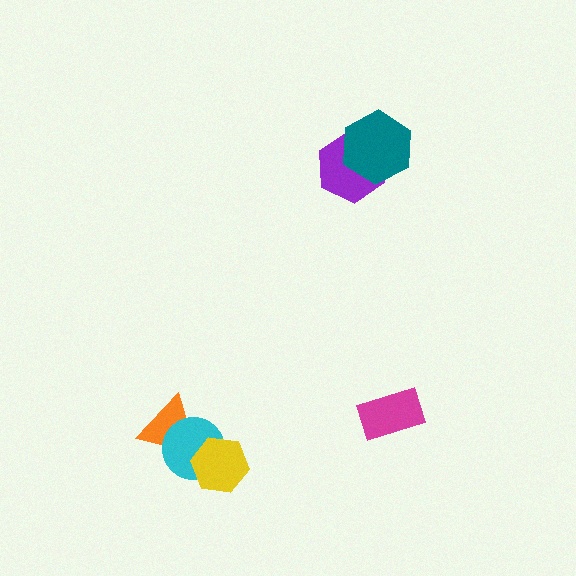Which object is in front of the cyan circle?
The yellow hexagon is in front of the cyan circle.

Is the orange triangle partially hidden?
Yes, it is partially covered by another shape.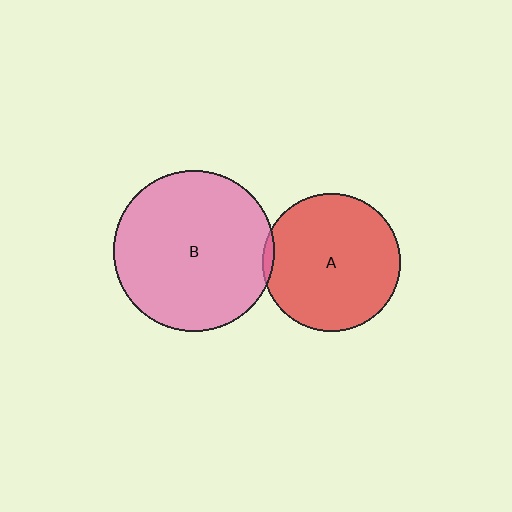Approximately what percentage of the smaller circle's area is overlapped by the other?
Approximately 5%.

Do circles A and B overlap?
Yes.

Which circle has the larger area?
Circle B (pink).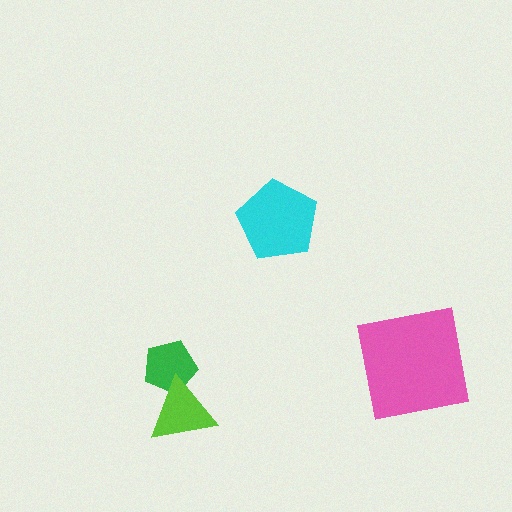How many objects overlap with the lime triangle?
1 object overlaps with the lime triangle.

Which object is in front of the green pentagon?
The lime triangle is in front of the green pentagon.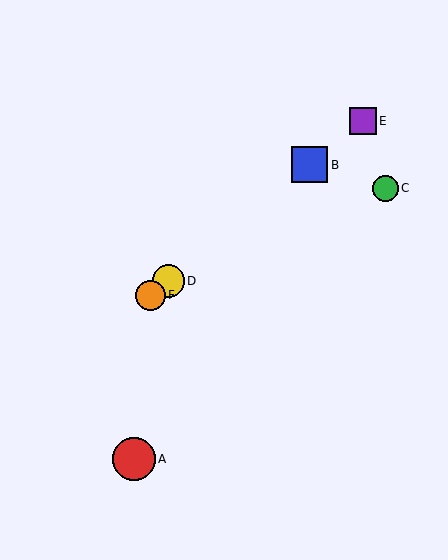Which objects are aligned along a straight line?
Objects B, D, E, F are aligned along a straight line.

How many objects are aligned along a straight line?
4 objects (B, D, E, F) are aligned along a straight line.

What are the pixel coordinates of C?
Object C is at (385, 188).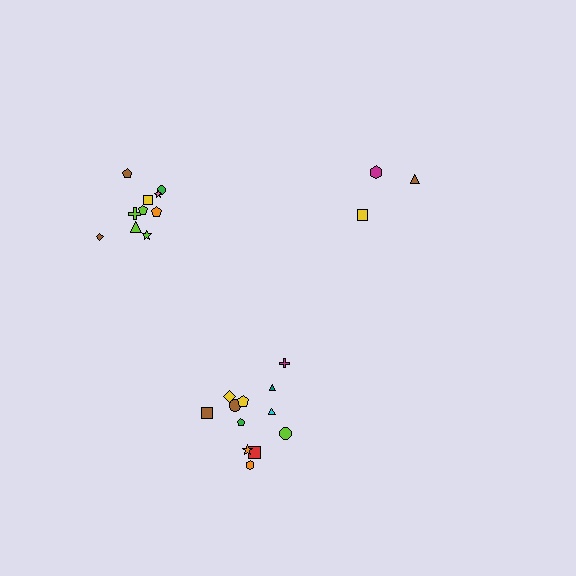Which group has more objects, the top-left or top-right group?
The top-left group.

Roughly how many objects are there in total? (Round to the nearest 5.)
Roughly 25 objects in total.